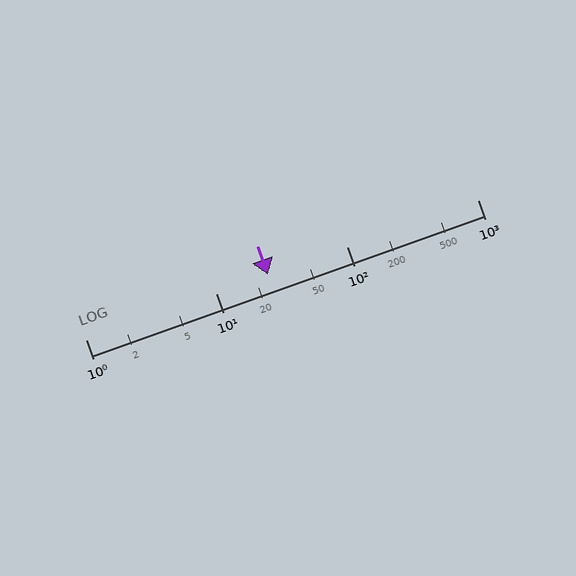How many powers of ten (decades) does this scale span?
The scale spans 3 decades, from 1 to 1000.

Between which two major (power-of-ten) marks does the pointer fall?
The pointer is between 10 and 100.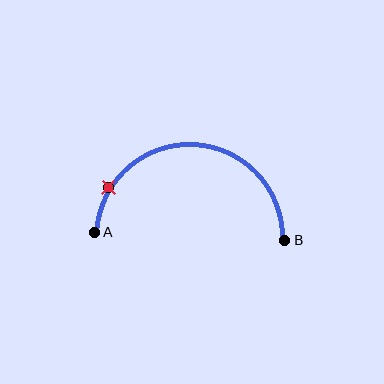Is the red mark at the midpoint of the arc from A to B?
No. The red mark lies on the arc but is closer to endpoint A. The arc midpoint would be at the point on the curve equidistant along the arc from both A and B.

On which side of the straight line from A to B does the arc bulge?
The arc bulges above the straight line connecting A and B.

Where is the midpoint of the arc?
The arc midpoint is the point on the curve farthest from the straight line joining A and B. It sits above that line.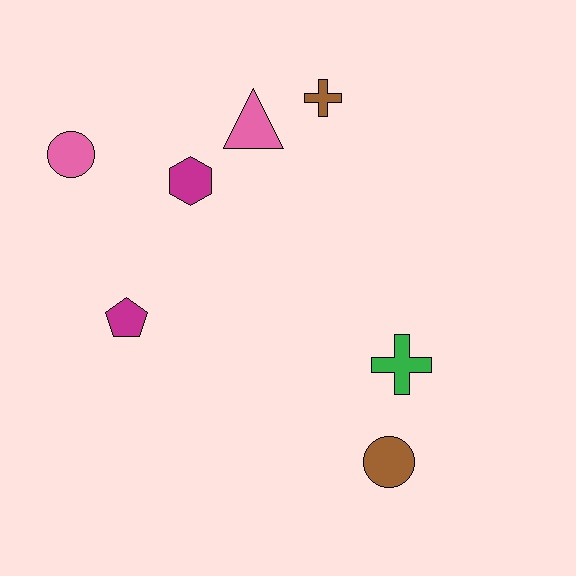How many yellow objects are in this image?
There are no yellow objects.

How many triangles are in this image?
There is 1 triangle.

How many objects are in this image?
There are 7 objects.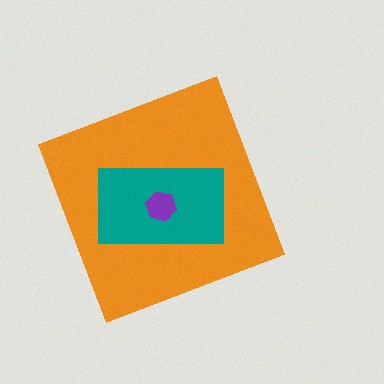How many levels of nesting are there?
3.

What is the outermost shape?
The orange diamond.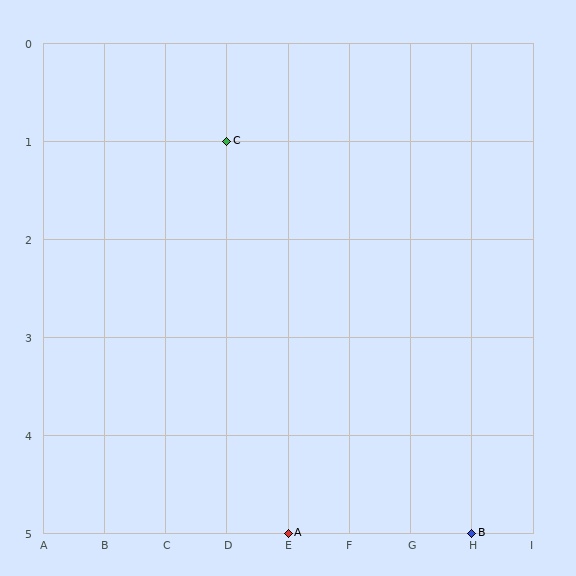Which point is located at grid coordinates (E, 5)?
Point A is at (E, 5).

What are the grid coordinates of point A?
Point A is at grid coordinates (E, 5).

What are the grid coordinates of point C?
Point C is at grid coordinates (D, 1).